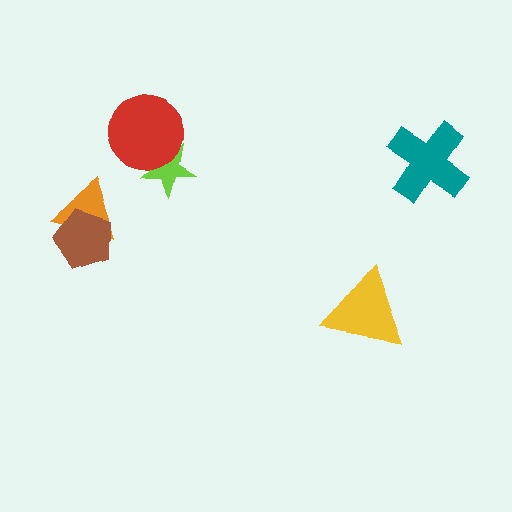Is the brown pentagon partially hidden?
No, no other shape covers it.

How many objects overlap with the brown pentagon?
1 object overlaps with the brown pentagon.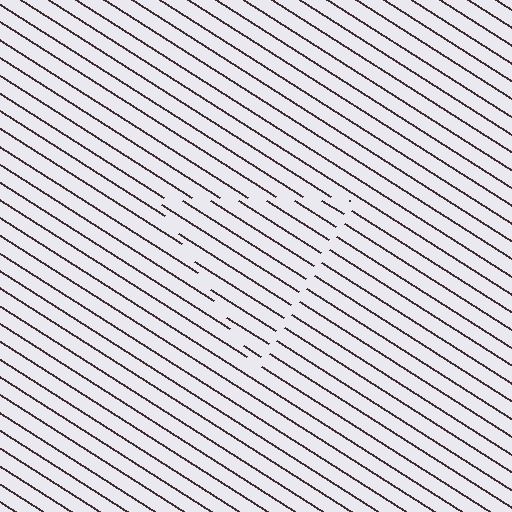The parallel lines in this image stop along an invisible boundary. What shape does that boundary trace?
An illusory triangle. The interior of the shape contains the same grating, shifted by half a period — the contour is defined by the phase discontinuity where line-ends from the inner and outer gratings abut.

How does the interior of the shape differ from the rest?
The interior of the shape contains the same grating, shifted by half a period — the contour is defined by the phase discontinuity where line-ends from the inner and outer gratings abut.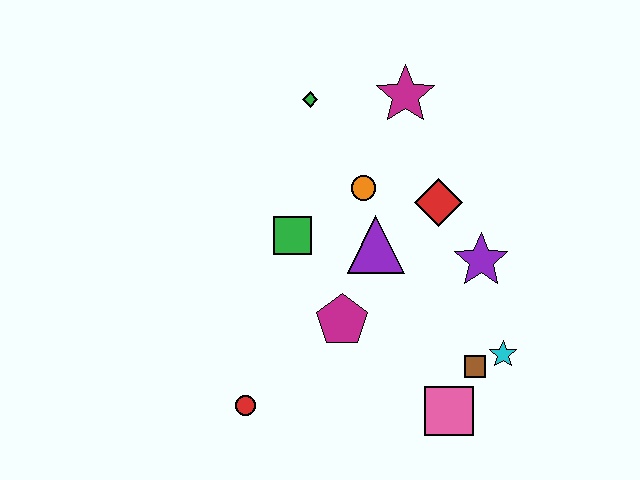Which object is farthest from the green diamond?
The pink square is farthest from the green diamond.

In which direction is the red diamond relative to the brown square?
The red diamond is above the brown square.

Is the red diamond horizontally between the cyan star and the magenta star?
Yes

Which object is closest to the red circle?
The magenta pentagon is closest to the red circle.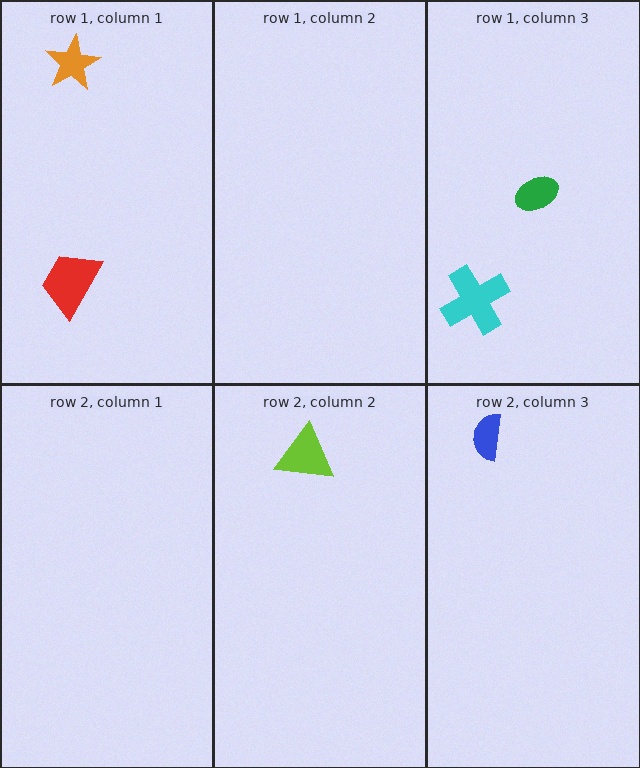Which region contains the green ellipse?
The row 1, column 3 region.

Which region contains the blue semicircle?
The row 2, column 3 region.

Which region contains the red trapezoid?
The row 1, column 1 region.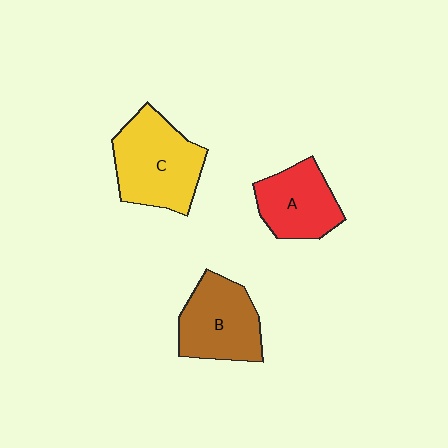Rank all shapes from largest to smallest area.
From largest to smallest: C (yellow), B (brown), A (red).